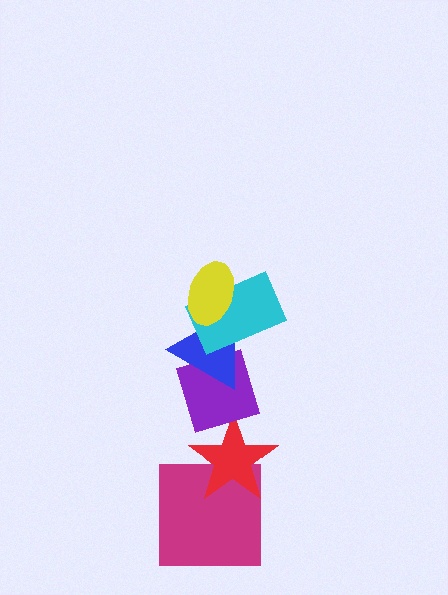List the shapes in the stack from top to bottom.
From top to bottom: the yellow ellipse, the cyan rectangle, the blue triangle, the purple diamond, the red star, the magenta square.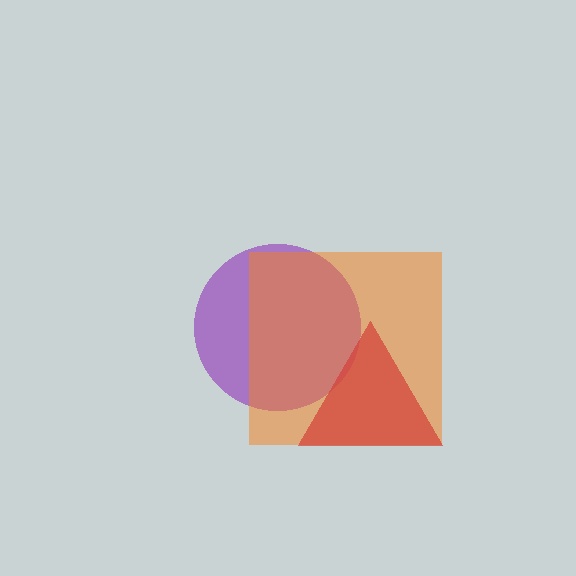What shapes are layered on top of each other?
The layered shapes are: a purple circle, an orange square, a red triangle.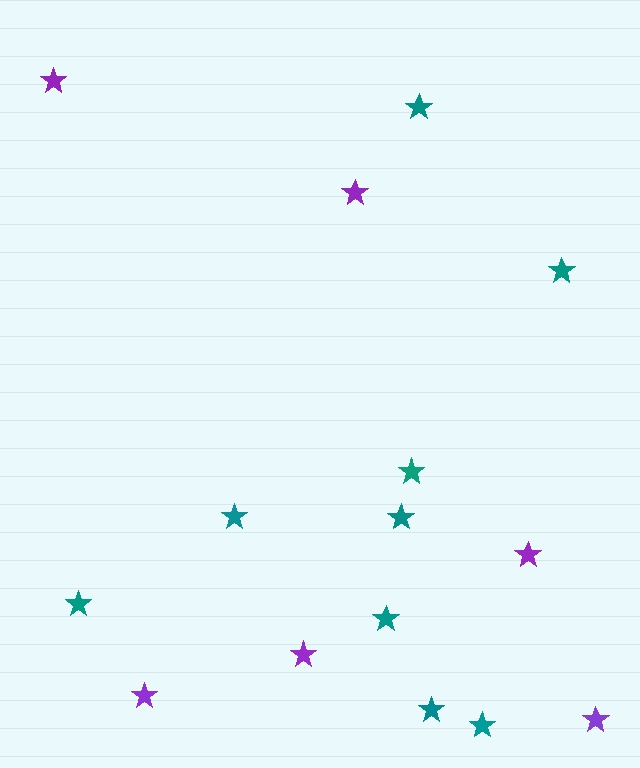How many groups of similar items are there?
There are 2 groups: one group of teal stars (9) and one group of purple stars (6).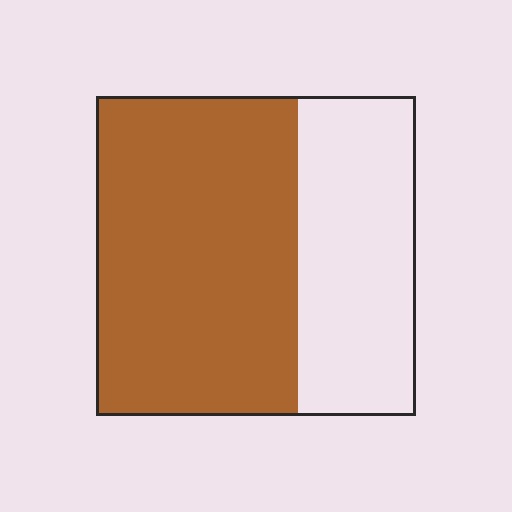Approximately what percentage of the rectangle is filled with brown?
Approximately 65%.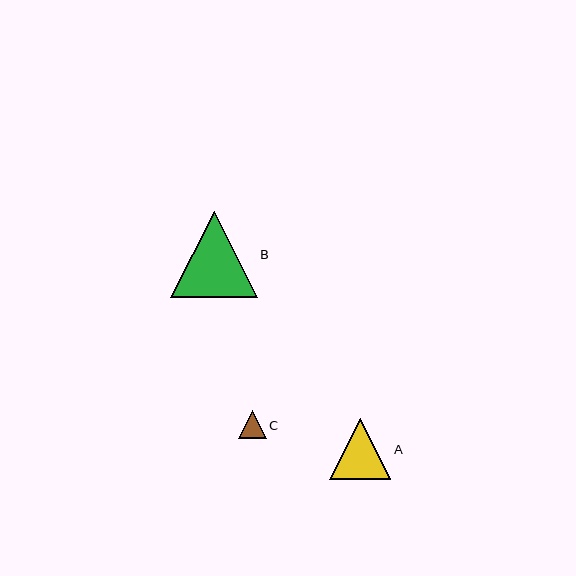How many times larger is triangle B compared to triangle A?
Triangle B is approximately 1.4 times the size of triangle A.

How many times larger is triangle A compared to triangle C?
Triangle A is approximately 2.2 times the size of triangle C.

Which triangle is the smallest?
Triangle C is the smallest with a size of approximately 28 pixels.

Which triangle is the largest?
Triangle B is the largest with a size of approximately 87 pixels.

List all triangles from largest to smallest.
From largest to smallest: B, A, C.